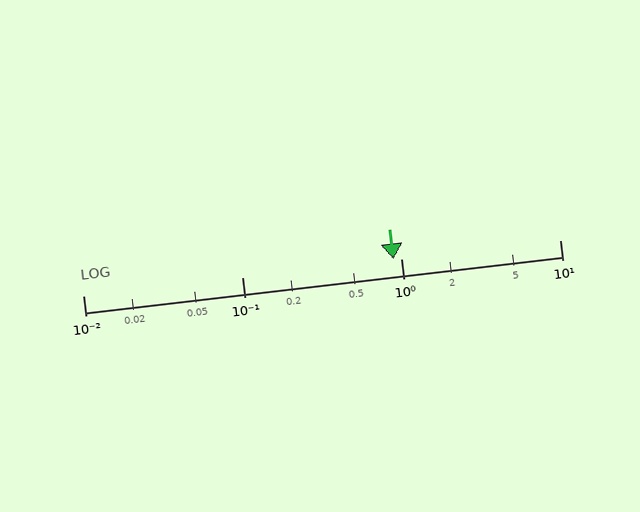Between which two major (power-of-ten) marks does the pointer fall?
The pointer is between 0.1 and 1.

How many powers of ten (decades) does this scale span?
The scale spans 3 decades, from 0.01 to 10.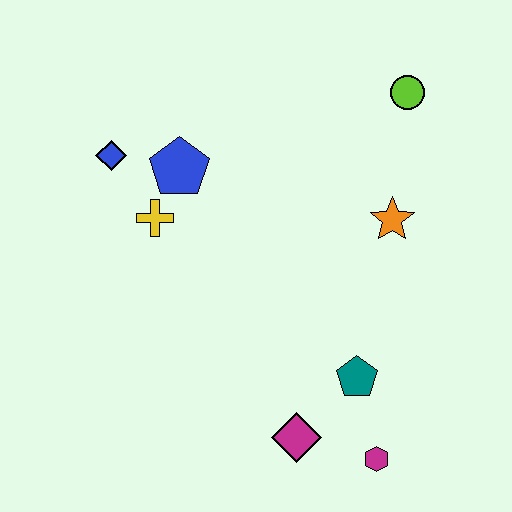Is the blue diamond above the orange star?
Yes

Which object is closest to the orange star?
The lime circle is closest to the orange star.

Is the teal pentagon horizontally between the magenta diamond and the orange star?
Yes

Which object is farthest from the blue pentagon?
The magenta hexagon is farthest from the blue pentagon.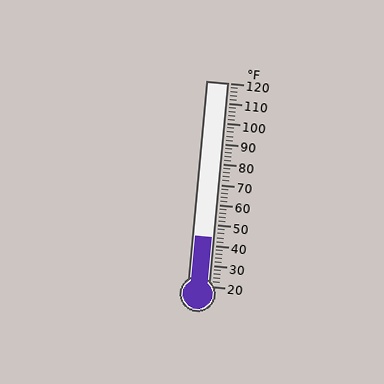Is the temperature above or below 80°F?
The temperature is below 80°F.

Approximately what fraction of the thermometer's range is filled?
The thermometer is filled to approximately 25% of its range.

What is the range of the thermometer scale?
The thermometer scale ranges from 20°F to 120°F.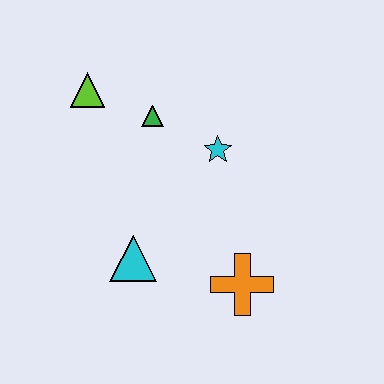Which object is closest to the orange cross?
The cyan triangle is closest to the orange cross.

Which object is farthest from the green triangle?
The orange cross is farthest from the green triangle.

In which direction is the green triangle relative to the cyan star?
The green triangle is to the left of the cyan star.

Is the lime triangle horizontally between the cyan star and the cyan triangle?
No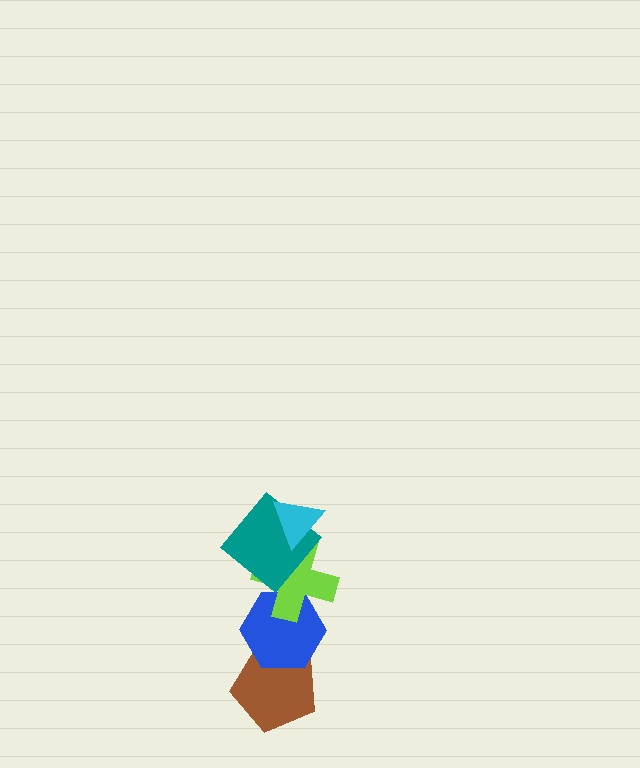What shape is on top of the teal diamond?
The cyan triangle is on top of the teal diamond.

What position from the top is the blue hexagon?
The blue hexagon is 4th from the top.